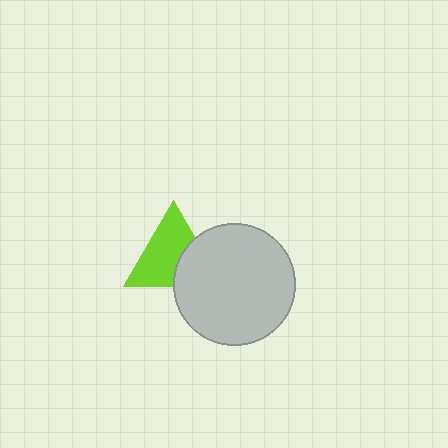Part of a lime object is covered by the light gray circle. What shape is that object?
It is a triangle.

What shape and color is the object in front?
The object in front is a light gray circle.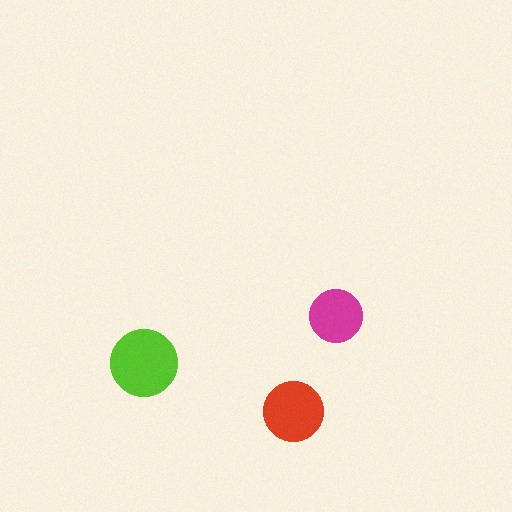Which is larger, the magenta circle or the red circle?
The red one.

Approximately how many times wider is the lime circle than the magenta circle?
About 1.5 times wider.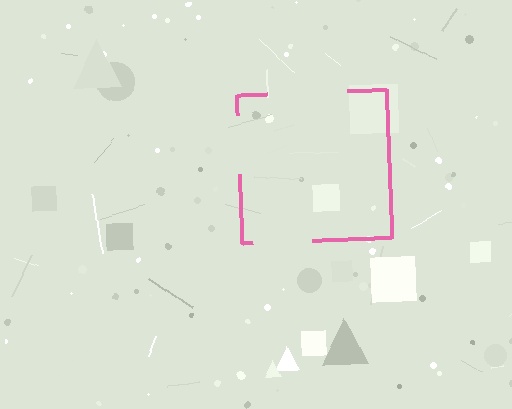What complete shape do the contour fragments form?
The contour fragments form a square.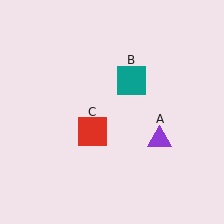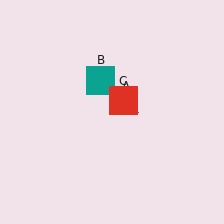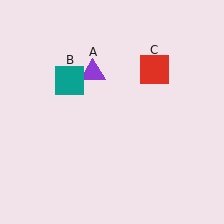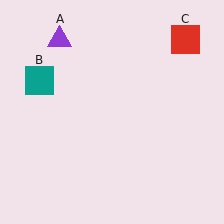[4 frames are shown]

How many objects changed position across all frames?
3 objects changed position: purple triangle (object A), teal square (object B), red square (object C).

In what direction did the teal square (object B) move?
The teal square (object B) moved left.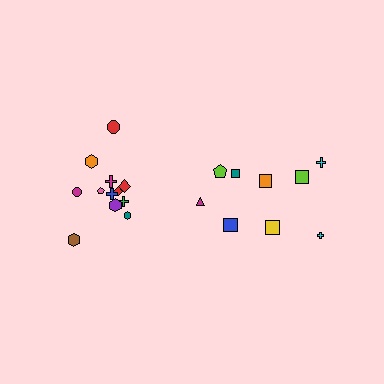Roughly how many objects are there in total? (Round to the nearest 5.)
Roughly 20 objects in total.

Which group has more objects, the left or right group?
The left group.